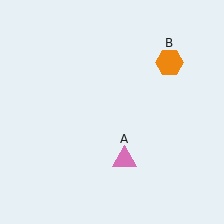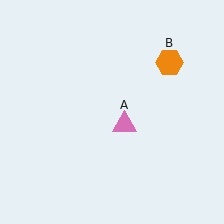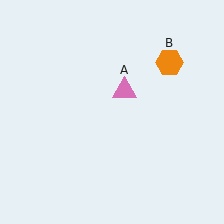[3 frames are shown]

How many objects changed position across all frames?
1 object changed position: pink triangle (object A).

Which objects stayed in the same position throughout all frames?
Orange hexagon (object B) remained stationary.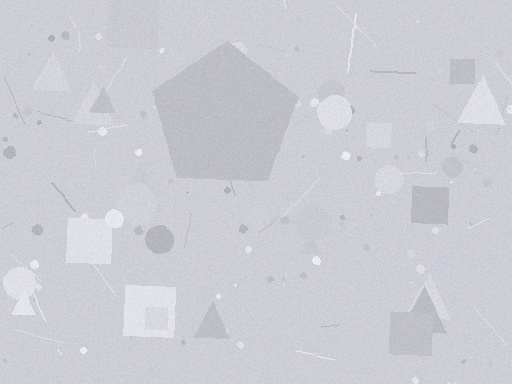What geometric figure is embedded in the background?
A pentagon is embedded in the background.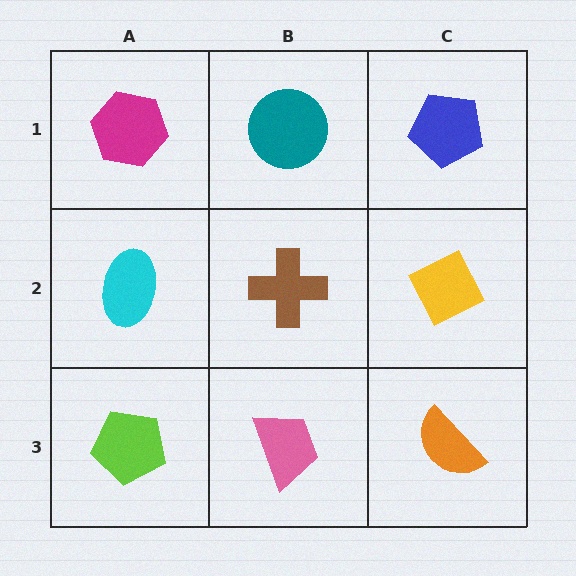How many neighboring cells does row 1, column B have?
3.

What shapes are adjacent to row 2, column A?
A magenta hexagon (row 1, column A), a lime pentagon (row 3, column A), a brown cross (row 2, column B).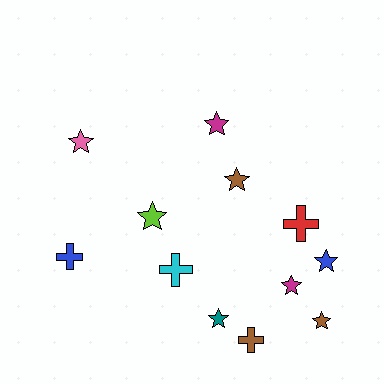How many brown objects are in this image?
There are 3 brown objects.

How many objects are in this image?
There are 12 objects.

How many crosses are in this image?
There are 4 crosses.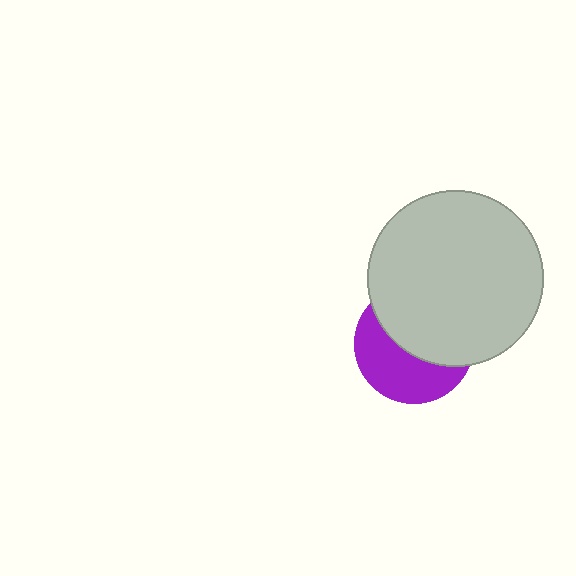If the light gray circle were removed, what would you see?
You would see the complete purple circle.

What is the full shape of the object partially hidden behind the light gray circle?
The partially hidden object is a purple circle.